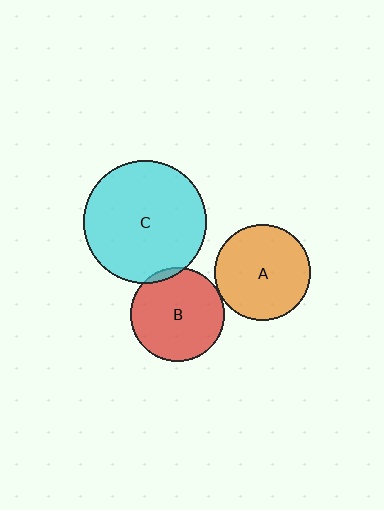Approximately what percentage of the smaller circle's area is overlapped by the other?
Approximately 5%.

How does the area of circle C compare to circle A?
Approximately 1.6 times.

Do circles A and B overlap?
Yes.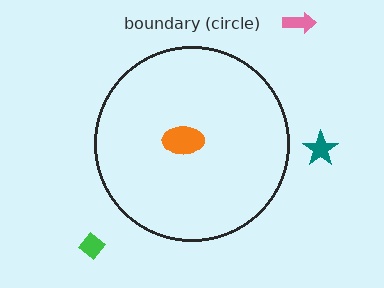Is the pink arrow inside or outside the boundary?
Outside.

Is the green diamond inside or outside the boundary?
Outside.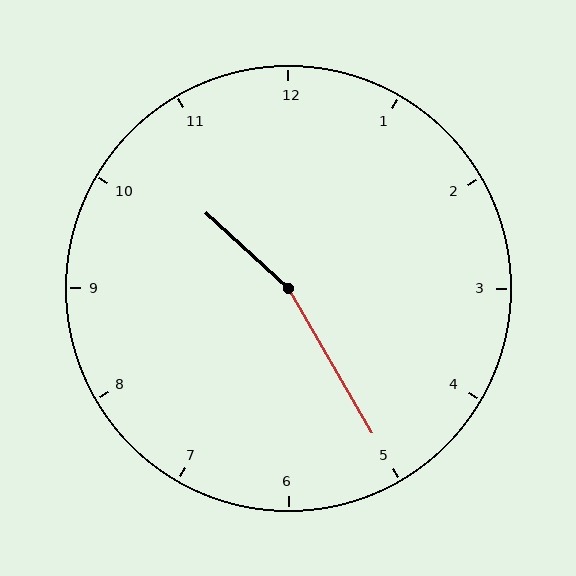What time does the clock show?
10:25.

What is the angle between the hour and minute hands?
Approximately 162 degrees.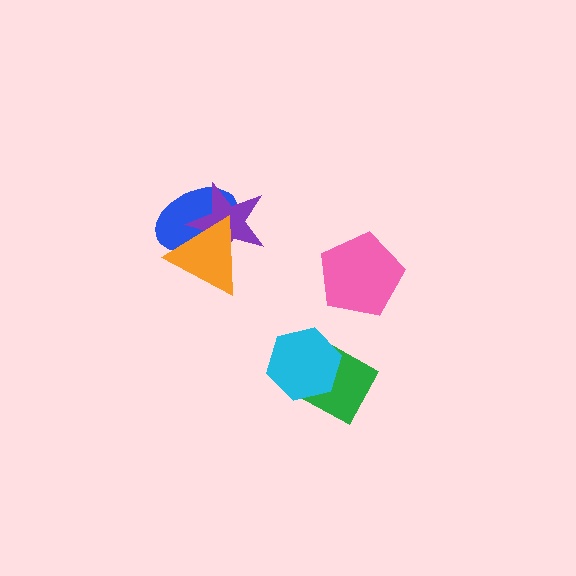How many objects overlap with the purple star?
2 objects overlap with the purple star.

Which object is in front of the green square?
The cyan hexagon is in front of the green square.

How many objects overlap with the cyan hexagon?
1 object overlaps with the cyan hexagon.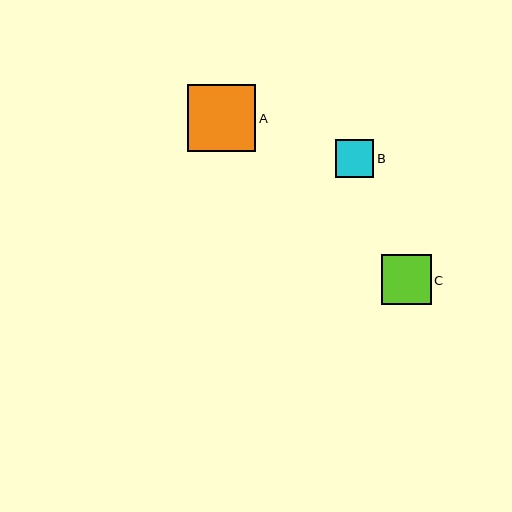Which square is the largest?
Square A is the largest with a size of approximately 68 pixels.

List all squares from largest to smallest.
From largest to smallest: A, C, B.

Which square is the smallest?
Square B is the smallest with a size of approximately 38 pixels.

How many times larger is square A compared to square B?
Square A is approximately 1.8 times the size of square B.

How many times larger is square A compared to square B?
Square A is approximately 1.8 times the size of square B.